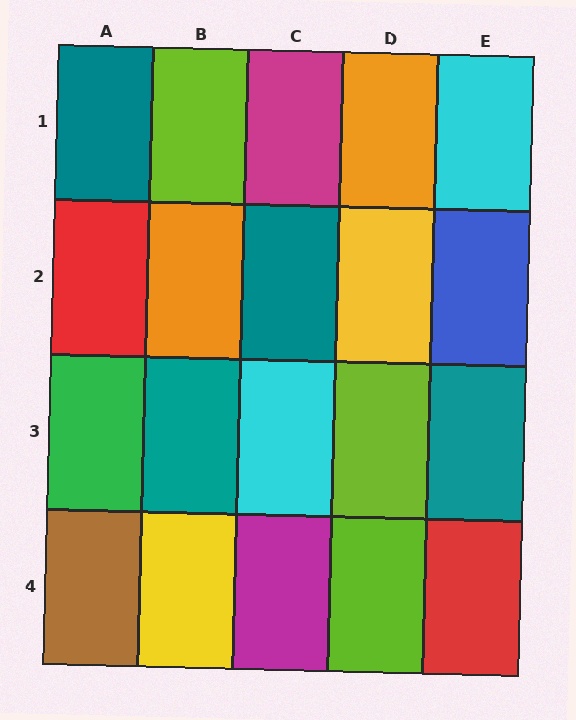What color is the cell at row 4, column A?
Brown.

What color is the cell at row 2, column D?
Yellow.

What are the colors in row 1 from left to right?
Teal, lime, magenta, orange, cyan.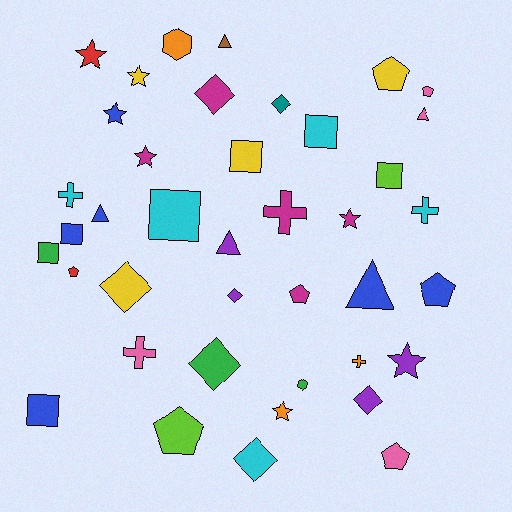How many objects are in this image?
There are 40 objects.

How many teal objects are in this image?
There is 1 teal object.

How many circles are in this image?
There are no circles.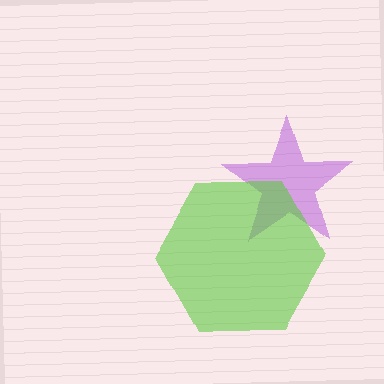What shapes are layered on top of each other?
The layered shapes are: a purple star, a lime hexagon.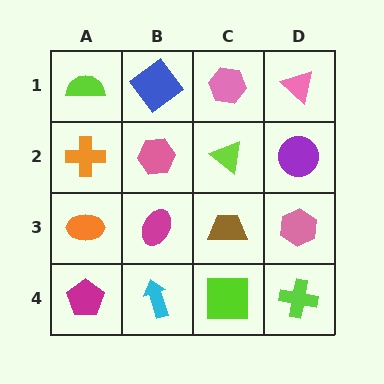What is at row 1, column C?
A pink hexagon.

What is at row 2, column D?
A purple circle.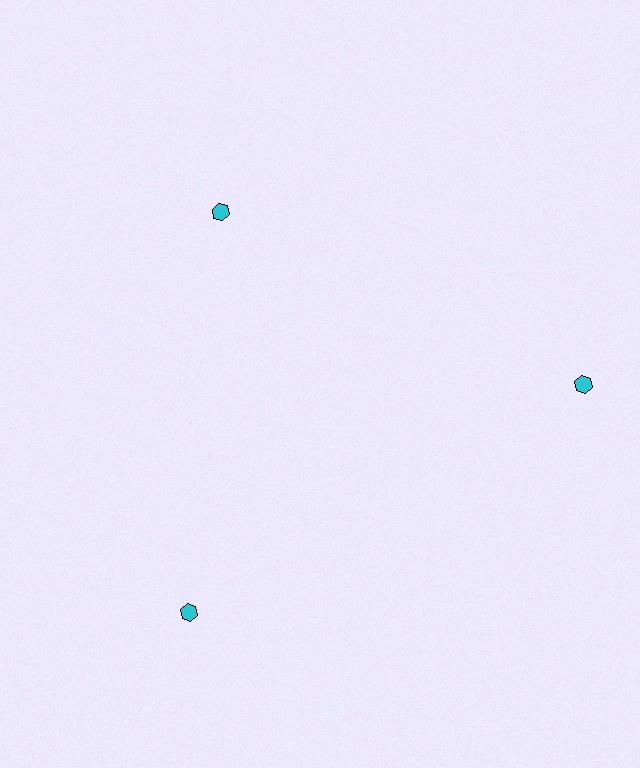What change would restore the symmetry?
The symmetry would be restored by moving it outward, back onto the ring so that all 3 hexagons sit at equal angles and equal distance from the center.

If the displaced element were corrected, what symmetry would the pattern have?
It would have 3-fold rotational symmetry — the pattern would map onto itself every 120 degrees.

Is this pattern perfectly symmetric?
No. The 3 cyan hexagons are arranged in a ring, but one element near the 11 o'clock position is pulled inward toward the center, breaking the 3-fold rotational symmetry.